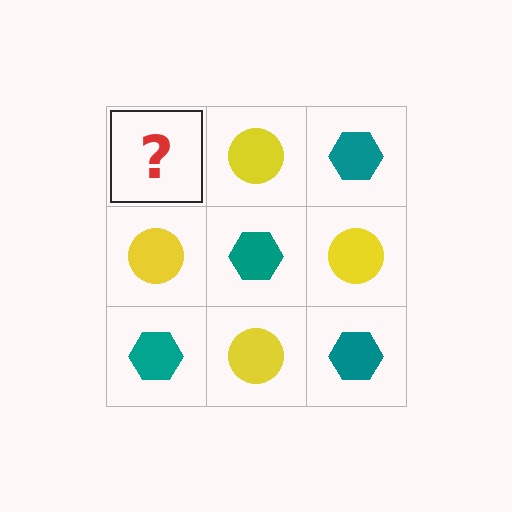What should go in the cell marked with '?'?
The missing cell should contain a teal hexagon.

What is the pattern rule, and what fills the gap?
The rule is that it alternates teal hexagon and yellow circle in a checkerboard pattern. The gap should be filled with a teal hexagon.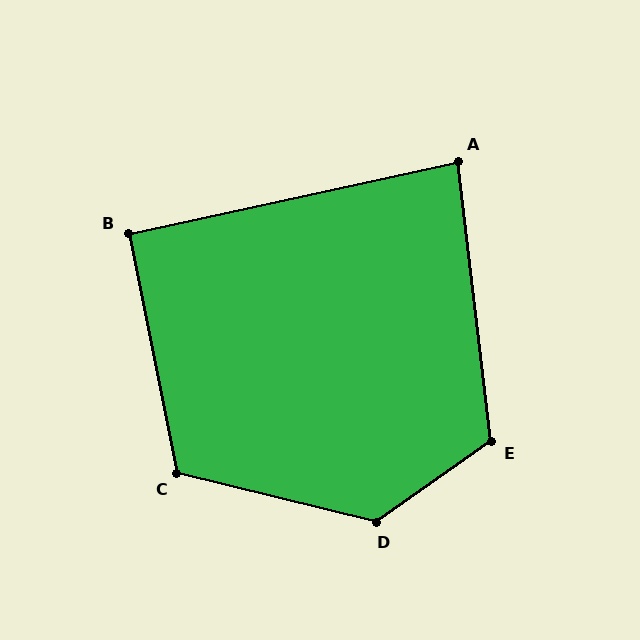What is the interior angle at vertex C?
Approximately 115 degrees (obtuse).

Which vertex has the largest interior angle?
D, at approximately 131 degrees.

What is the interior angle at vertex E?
Approximately 118 degrees (obtuse).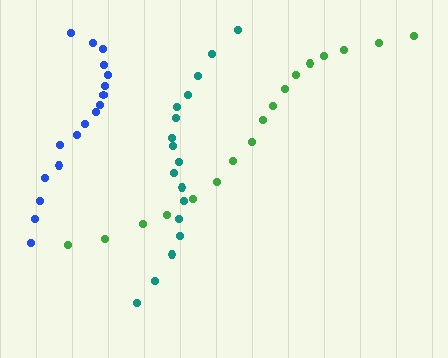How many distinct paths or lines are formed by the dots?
There are 3 distinct paths.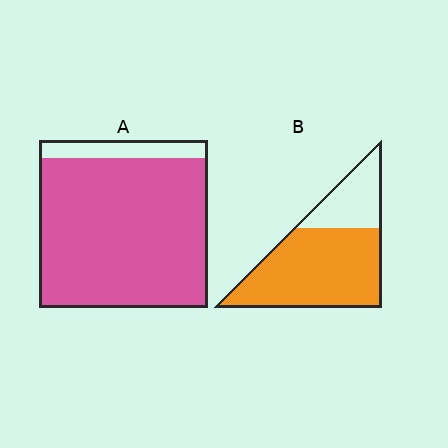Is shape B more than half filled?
Yes.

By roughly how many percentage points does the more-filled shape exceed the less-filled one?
By roughly 15 percentage points (A over B).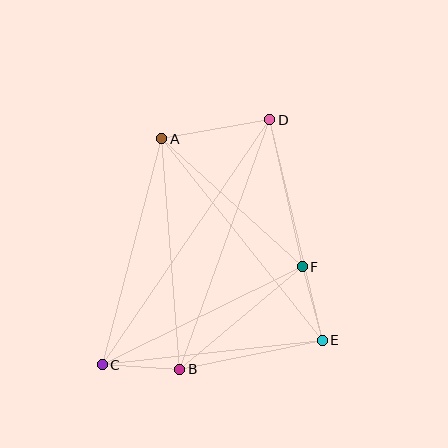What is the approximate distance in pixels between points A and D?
The distance between A and D is approximately 110 pixels.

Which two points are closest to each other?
Points E and F are closest to each other.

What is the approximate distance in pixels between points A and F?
The distance between A and F is approximately 190 pixels.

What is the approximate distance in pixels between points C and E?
The distance between C and E is approximately 221 pixels.